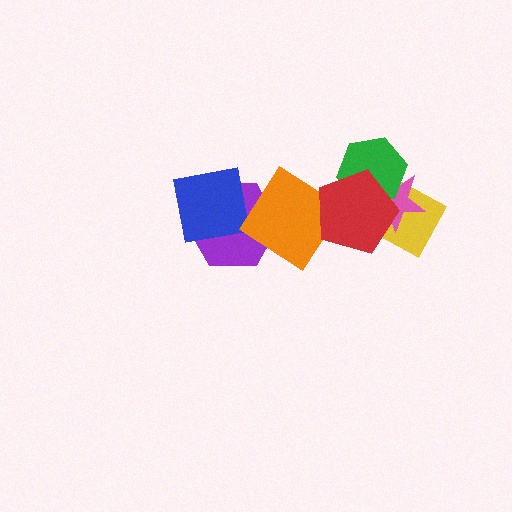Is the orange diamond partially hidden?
Yes, it is partially covered by another shape.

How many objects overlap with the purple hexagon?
2 objects overlap with the purple hexagon.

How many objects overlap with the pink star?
3 objects overlap with the pink star.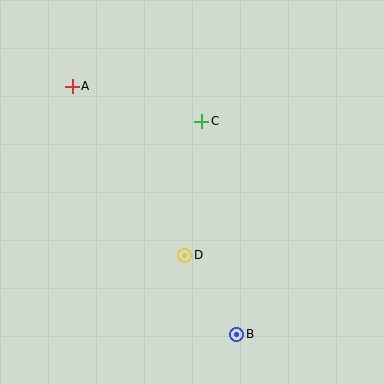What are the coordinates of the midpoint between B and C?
The midpoint between B and C is at (219, 228).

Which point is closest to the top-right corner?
Point C is closest to the top-right corner.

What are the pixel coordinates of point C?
Point C is at (202, 121).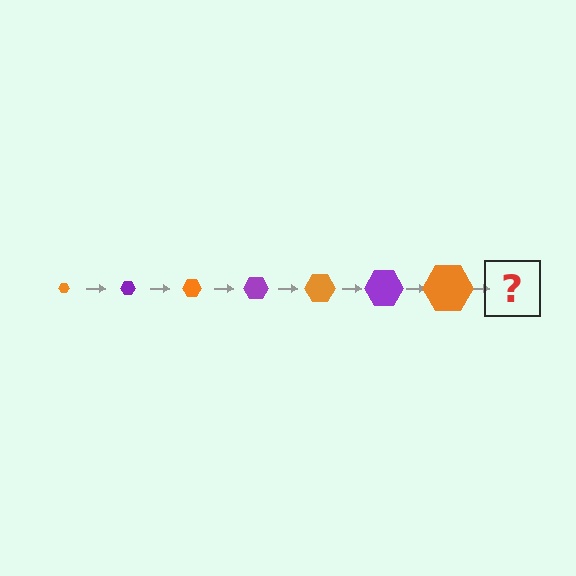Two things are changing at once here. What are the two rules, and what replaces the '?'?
The two rules are that the hexagon grows larger each step and the color cycles through orange and purple. The '?' should be a purple hexagon, larger than the previous one.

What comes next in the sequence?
The next element should be a purple hexagon, larger than the previous one.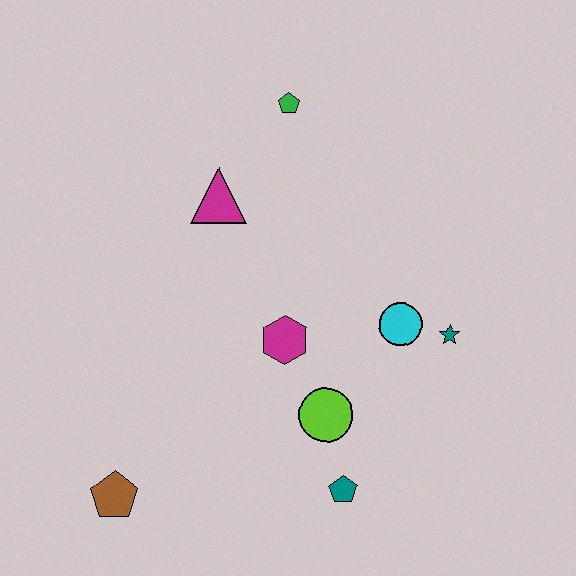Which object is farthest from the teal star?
The brown pentagon is farthest from the teal star.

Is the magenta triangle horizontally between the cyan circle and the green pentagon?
No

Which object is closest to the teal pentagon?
The lime circle is closest to the teal pentagon.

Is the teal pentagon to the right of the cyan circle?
No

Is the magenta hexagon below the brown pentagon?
No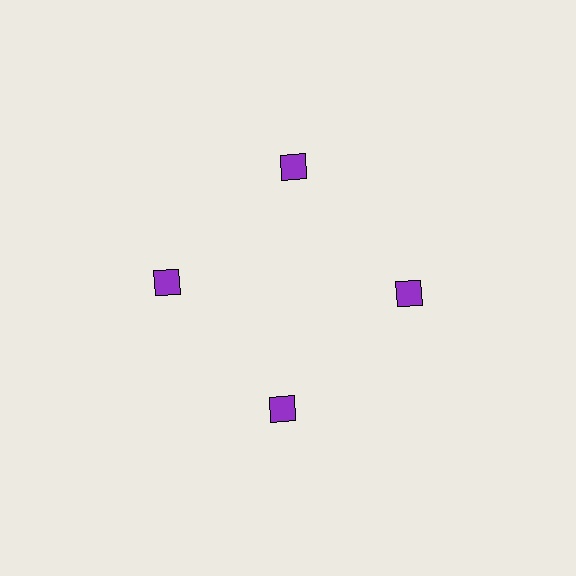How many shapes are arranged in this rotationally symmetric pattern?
There are 4 shapes, arranged in 4 groups of 1.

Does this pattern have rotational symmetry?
Yes, this pattern has 4-fold rotational symmetry. It looks the same after rotating 90 degrees around the center.